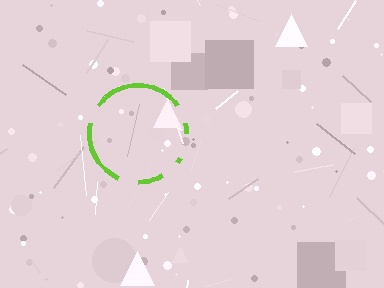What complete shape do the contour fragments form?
The contour fragments form a circle.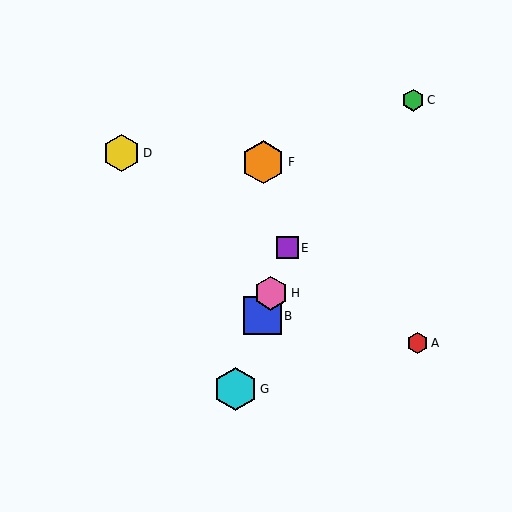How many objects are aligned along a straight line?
4 objects (B, E, G, H) are aligned along a straight line.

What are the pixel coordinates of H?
Object H is at (271, 293).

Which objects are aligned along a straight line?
Objects B, E, G, H are aligned along a straight line.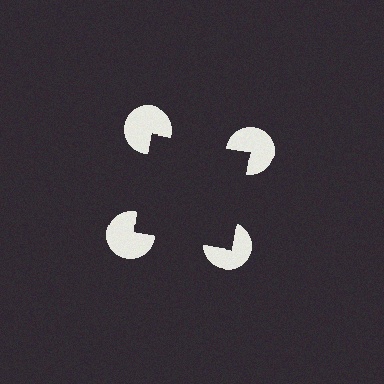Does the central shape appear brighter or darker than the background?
It typically appears slightly darker than the background, even though no actual brightness change is drawn.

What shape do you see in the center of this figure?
An illusory square — its edges are inferred from the aligned wedge cuts in the pac-man discs, not physically drawn.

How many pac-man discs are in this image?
There are 4 — one at each vertex of the illusory square.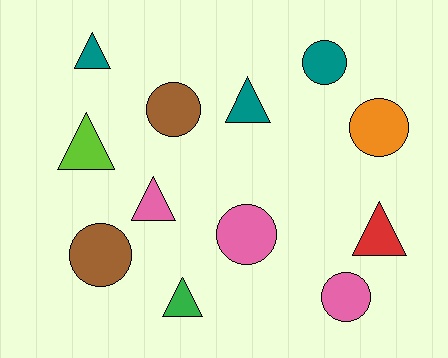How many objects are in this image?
There are 12 objects.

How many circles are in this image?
There are 6 circles.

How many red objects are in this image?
There is 1 red object.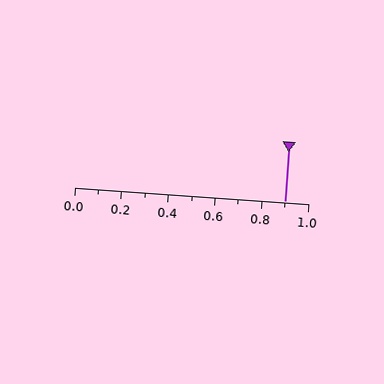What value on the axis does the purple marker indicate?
The marker indicates approximately 0.9.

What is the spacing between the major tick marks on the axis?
The major ticks are spaced 0.2 apart.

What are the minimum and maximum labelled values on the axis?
The axis runs from 0.0 to 1.0.